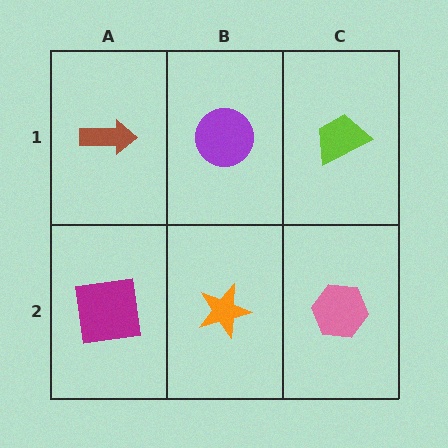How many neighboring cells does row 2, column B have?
3.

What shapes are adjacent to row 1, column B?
An orange star (row 2, column B), a brown arrow (row 1, column A), a lime trapezoid (row 1, column C).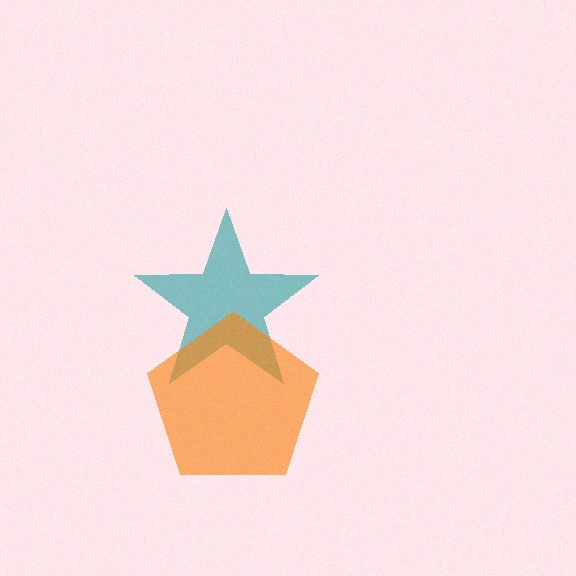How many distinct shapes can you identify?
There are 2 distinct shapes: a teal star, an orange pentagon.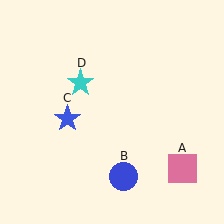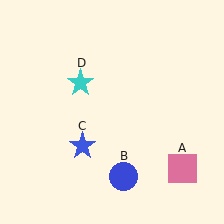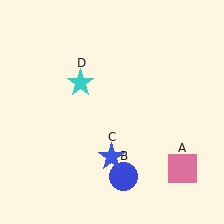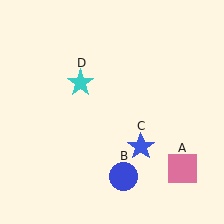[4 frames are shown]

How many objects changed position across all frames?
1 object changed position: blue star (object C).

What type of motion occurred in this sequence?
The blue star (object C) rotated counterclockwise around the center of the scene.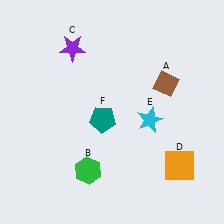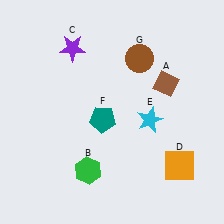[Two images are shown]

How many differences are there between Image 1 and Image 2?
There is 1 difference between the two images.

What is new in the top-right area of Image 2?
A brown circle (G) was added in the top-right area of Image 2.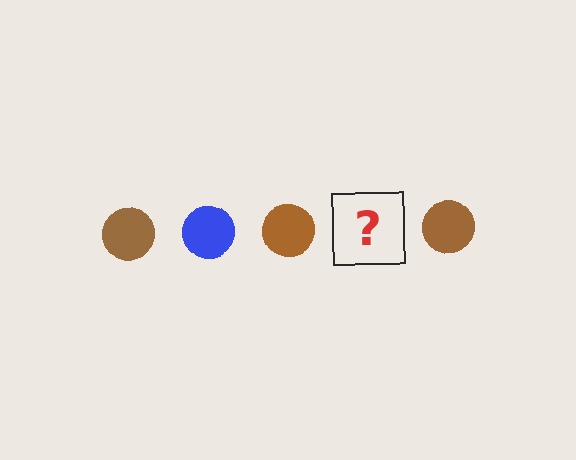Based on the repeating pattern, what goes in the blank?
The blank should be a blue circle.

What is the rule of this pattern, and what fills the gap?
The rule is that the pattern cycles through brown, blue circles. The gap should be filled with a blue circle.